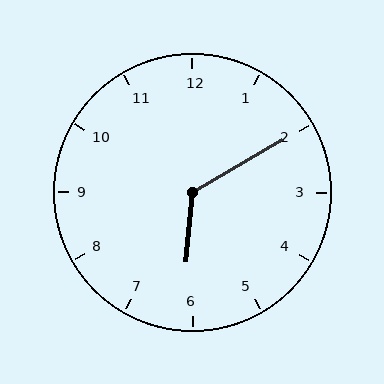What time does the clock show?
6:10.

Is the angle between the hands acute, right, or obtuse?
It is obtuse.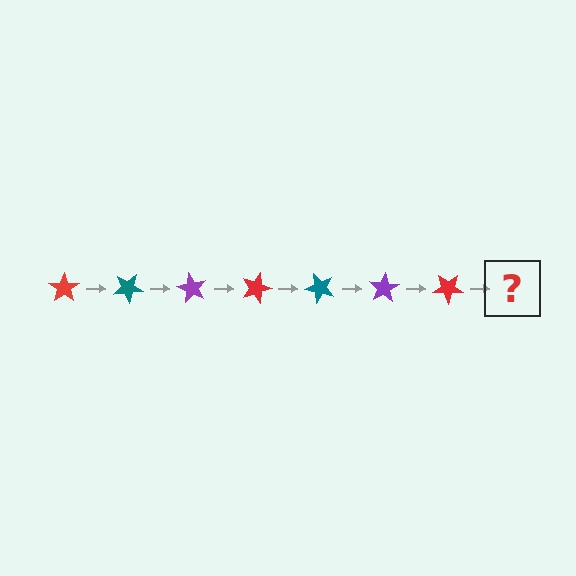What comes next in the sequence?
The next element should be a teal star, rotated 210 degrees from the start.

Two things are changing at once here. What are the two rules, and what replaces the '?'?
The two rules are that it rotates 30 degrees each step and the color cycles through red, teal, and purple. The '?' should be a teal star, rotated 210 degrees from the start.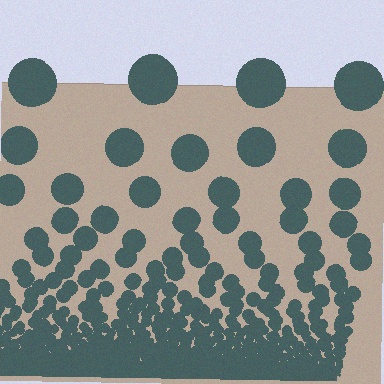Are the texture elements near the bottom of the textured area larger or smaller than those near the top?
Smaller. The gradient is inverted — elements near the bottom are smaller and denser.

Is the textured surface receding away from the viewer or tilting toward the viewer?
The surface appears to tilt toward the viewer. Texture elements get larger and sparser toward the top.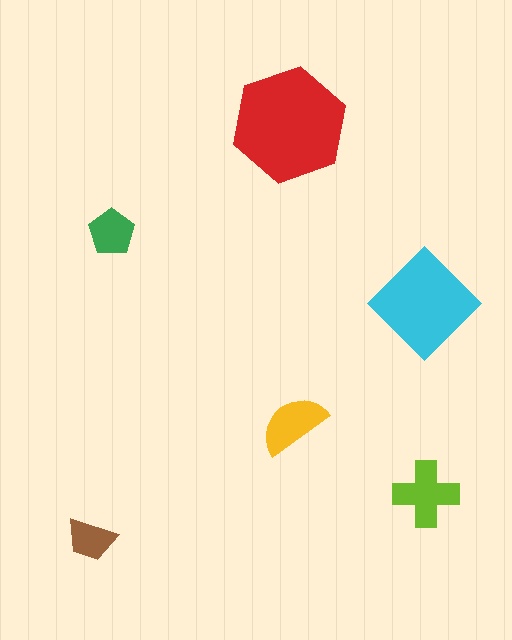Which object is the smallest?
The brown trapezoid.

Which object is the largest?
The red hexagon.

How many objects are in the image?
There are 6 objects in the image.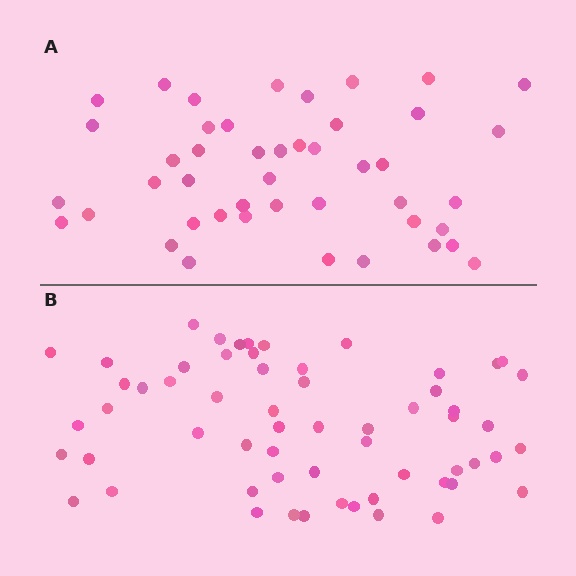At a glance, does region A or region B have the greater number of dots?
Region B (the bottom region) has more dots.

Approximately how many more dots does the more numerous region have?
Region B has approximately 15 more dots than region A.